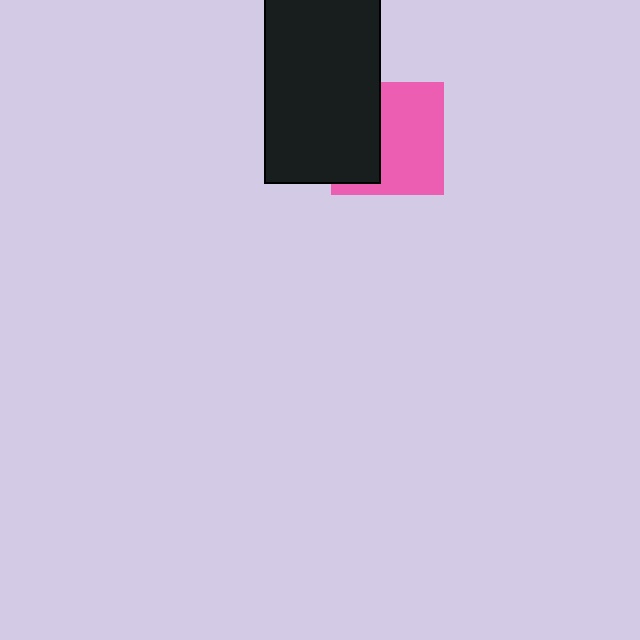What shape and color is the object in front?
The object in front is a black rectangle.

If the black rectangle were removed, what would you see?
You would see the complete pink square.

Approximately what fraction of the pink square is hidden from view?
Roughly 40% of the pink square is hidden behind the black rectangle.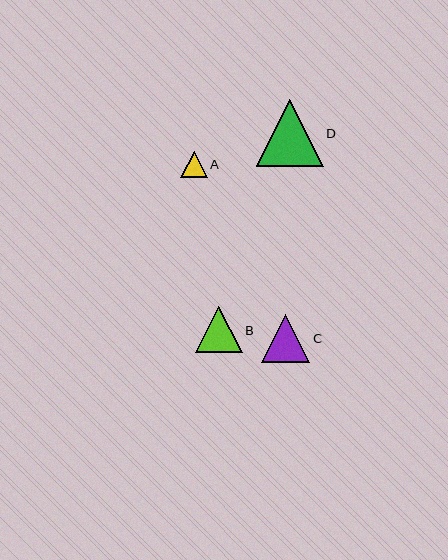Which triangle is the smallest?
Triangle A is the smallest with a size of approximately 26 pixels.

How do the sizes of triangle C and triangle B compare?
Triangle C and triangle B are approximately the same size.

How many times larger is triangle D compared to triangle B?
Triangle D is approximately 1.4 times the size of triangle B.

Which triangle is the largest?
Triangle D is the largest with a size of approximately 67 pixels.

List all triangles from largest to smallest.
From largest to smallest: D, C, B, A.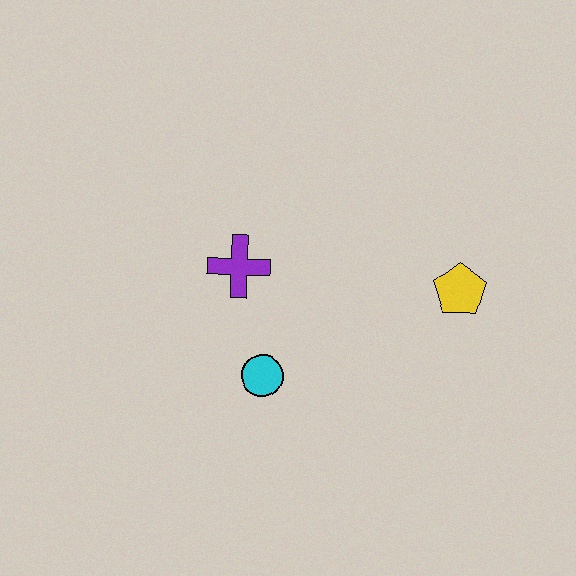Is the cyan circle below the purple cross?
Yes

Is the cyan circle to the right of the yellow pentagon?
No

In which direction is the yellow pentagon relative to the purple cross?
The yellow pentagon is to the right of the purple cross.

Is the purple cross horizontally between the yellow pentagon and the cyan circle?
No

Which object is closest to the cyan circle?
The purple cross is closest to the cyan circle.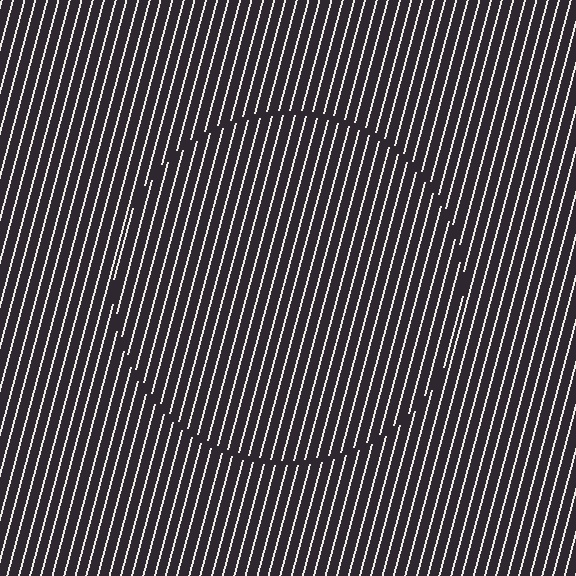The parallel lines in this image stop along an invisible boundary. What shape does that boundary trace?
An illusory circle. The interior of the shape contains the same grating, shifted by half a period — the contour is defined by the phase discontinuity where line-ends from the inner and outer gratings abut.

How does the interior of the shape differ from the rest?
The interior of the shape contains the same grating, shifted by half a period — the contour is defined by the phase discontinuity where line-ends from the inner and outer gratings abut.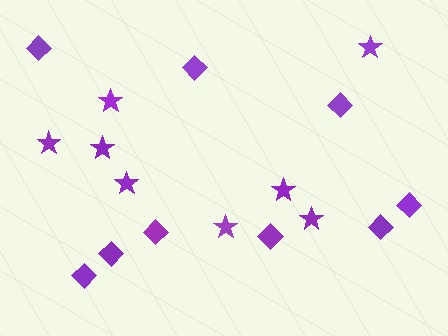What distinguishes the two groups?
There are 2 groups: one group of diamonds (9) and one group of stars (8).